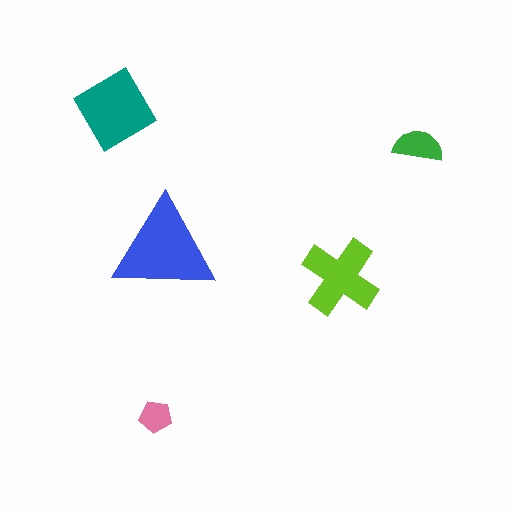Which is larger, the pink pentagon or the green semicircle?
The green semicircle.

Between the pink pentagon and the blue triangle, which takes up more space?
The blue triangle.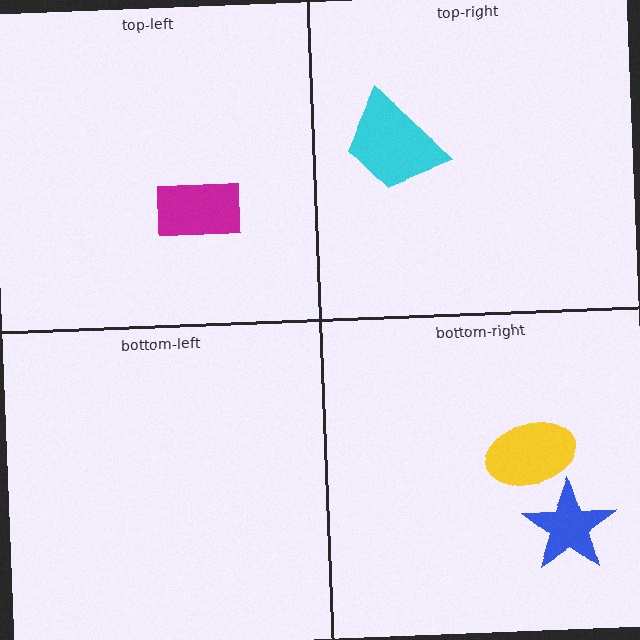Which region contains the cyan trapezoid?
The top-right region.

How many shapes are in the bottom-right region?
2.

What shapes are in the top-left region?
The magenta rectangle.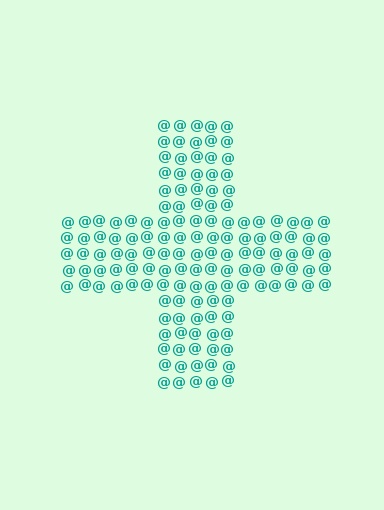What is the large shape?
The large shape is a cross.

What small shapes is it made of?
It is made of small at signs.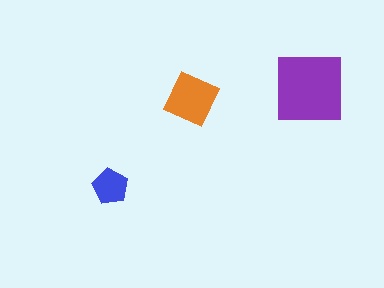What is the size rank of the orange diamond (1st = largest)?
2nd.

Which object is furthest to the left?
The blue pentagon is leftmost.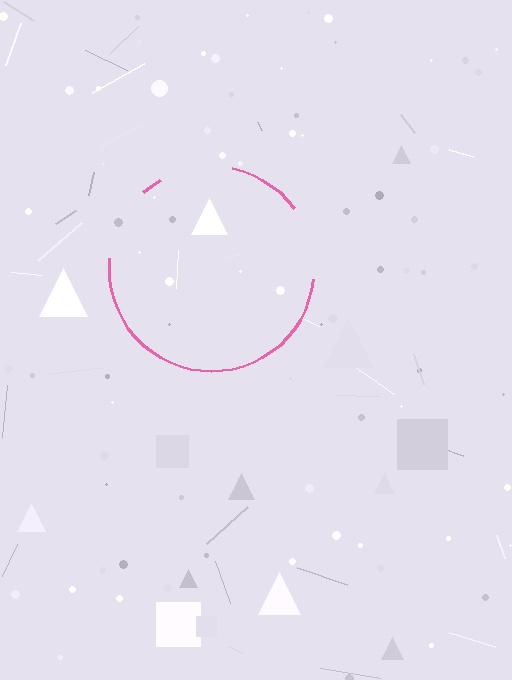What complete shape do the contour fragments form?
The contour fragments form a circle.